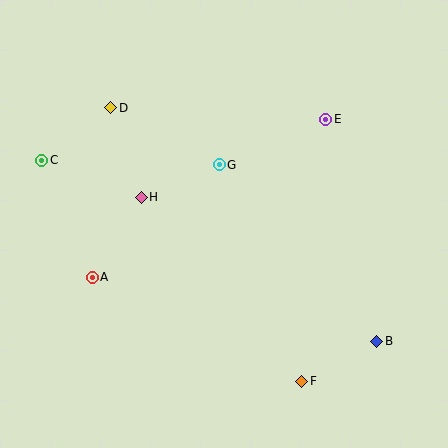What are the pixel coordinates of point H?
Point H is at (141, 197).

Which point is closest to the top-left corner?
Point D is closest to the top-left corner.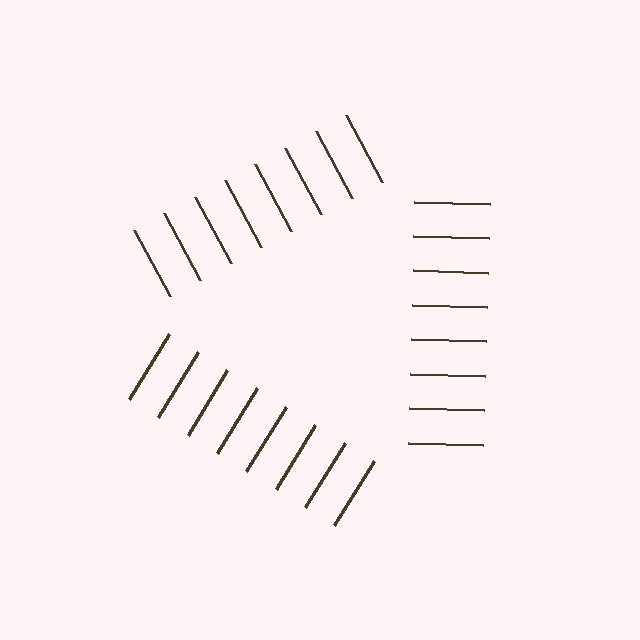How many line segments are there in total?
24 — 8 along each of the 3 edges.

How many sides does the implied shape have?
3 sides — the line-ends trace a triangle.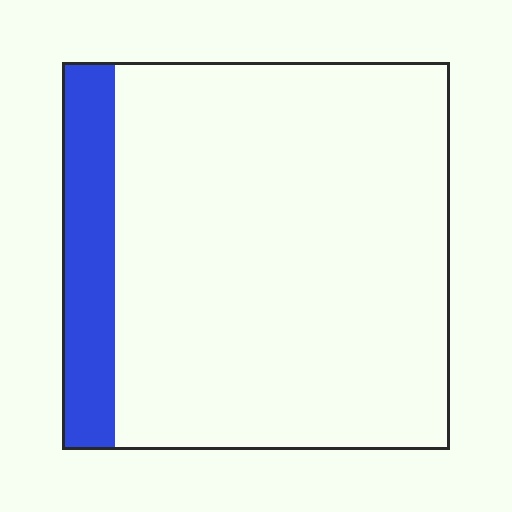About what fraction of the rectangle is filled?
About one eighth (1/8).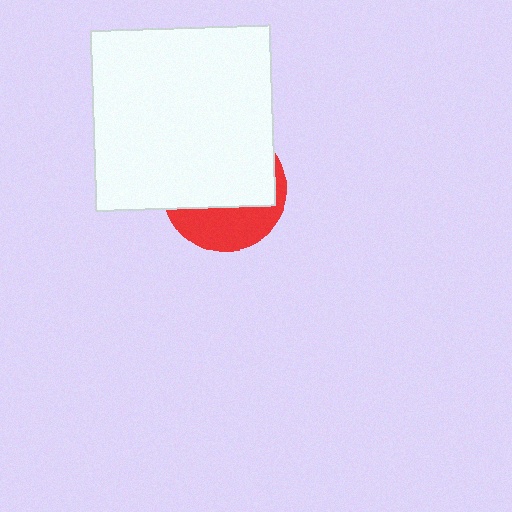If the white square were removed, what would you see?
You would see the complete red circle.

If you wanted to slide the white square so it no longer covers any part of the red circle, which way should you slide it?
Slide it up — that is the most direct way to separate the two shapes.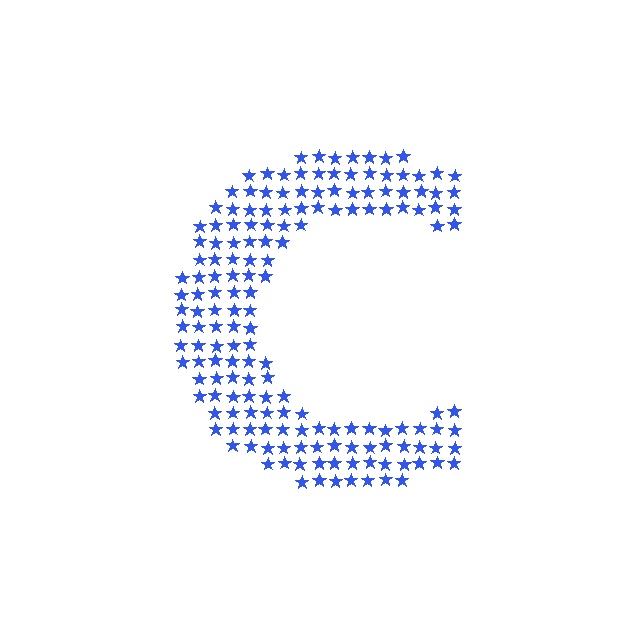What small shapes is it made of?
It is made of small stars.